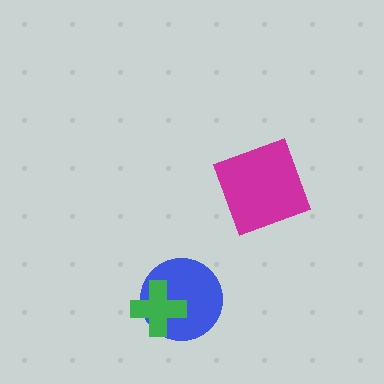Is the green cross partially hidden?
No, no other shape covers it.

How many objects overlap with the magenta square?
0 objects overlap with the magenta square.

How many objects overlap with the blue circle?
1 object overlaps with the blue circle.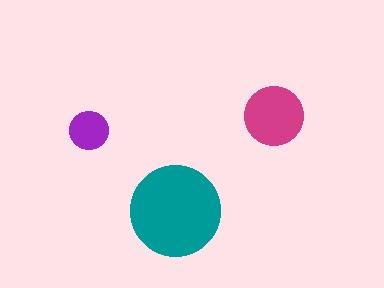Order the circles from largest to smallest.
the teal one, the magenta one, the purple one.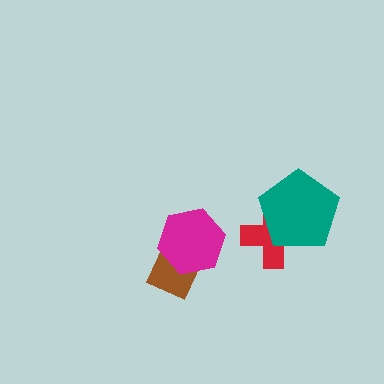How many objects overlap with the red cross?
1 object overlaps with the red cross.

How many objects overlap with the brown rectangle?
1 object overlaps with the brown rectangle.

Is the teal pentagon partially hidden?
No, no other shape covers it.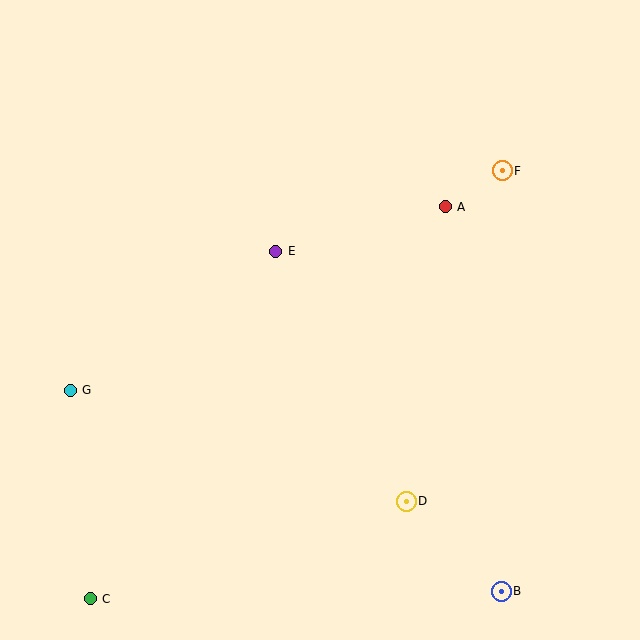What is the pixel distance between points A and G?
The distance between A and G is 417 pixels.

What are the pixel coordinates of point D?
Point D is at (406, 501).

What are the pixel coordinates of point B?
Point B is at (501, 591).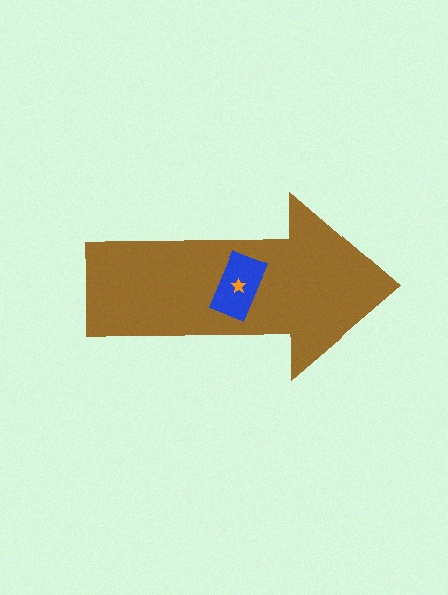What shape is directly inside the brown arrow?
The blue rectangle.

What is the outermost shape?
The brown arrow.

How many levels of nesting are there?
3.